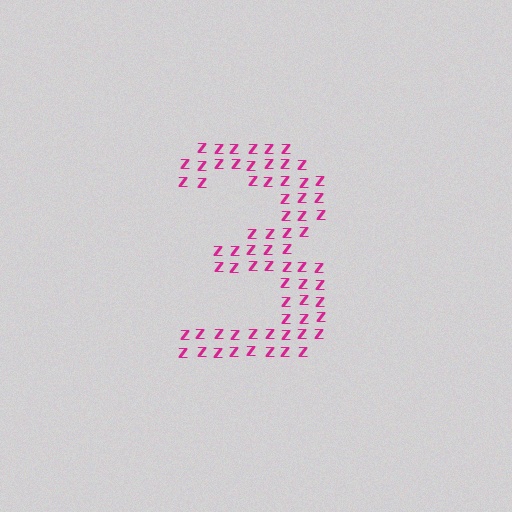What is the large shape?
The large shape is the digit 3.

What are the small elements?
The small elements are letter Z's.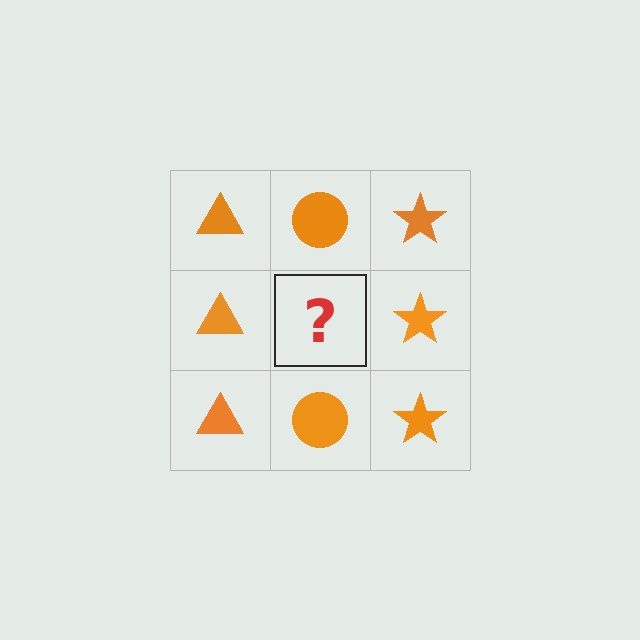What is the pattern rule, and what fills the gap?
The rule is that each column has a consistent shape. The gap should be filled with an orange circle.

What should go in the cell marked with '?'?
The missing cell should contain an orange circle.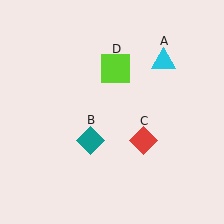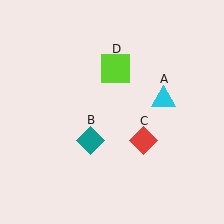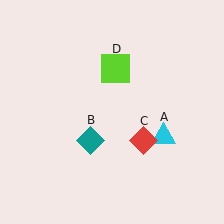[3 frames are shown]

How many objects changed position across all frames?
1 object changed position: cyan triangle (object A).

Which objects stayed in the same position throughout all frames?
Teal diamond (object B) and red diamond (object C) and lime square (object D) remained stationary.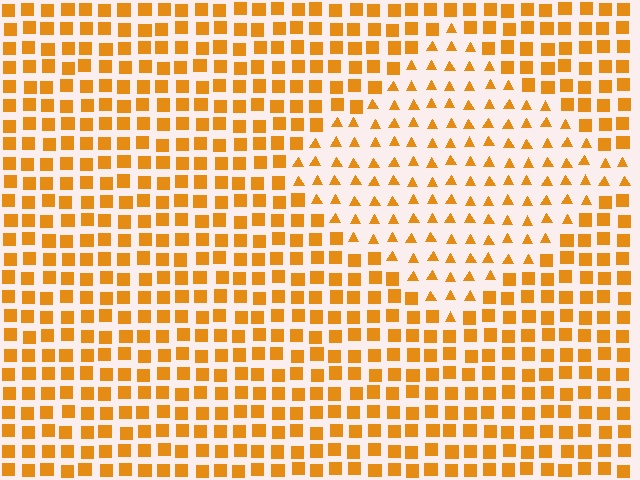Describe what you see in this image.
The image is filled with small orange elements arranged in a uniform grid. A diamond-shaped region contains triangles, while the surrounding area contains squares. The boundary is defined purely by the change in element shape.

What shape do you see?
I see a diamond.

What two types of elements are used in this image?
The image uses triangles inside the diamond region and squares outside it.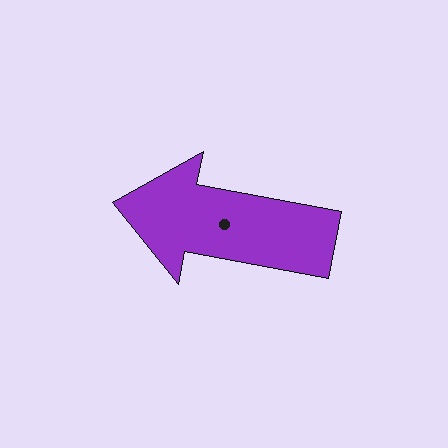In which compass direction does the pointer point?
West.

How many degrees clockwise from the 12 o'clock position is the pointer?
Approximately 281 degrees.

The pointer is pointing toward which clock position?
Roughly 9 o'clock.